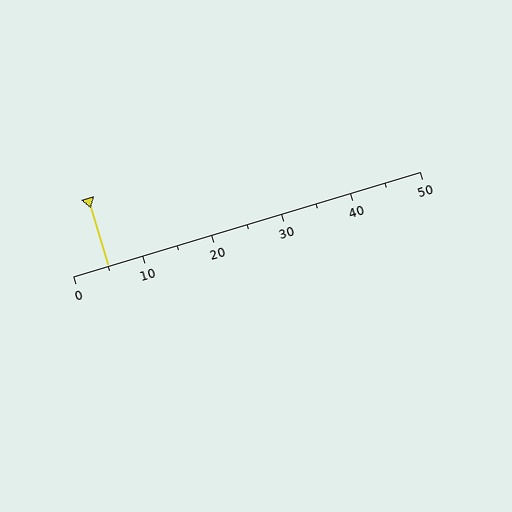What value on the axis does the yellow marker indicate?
The marker indicates approximately 5.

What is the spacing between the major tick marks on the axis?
The major ticks are spaced 10 apart.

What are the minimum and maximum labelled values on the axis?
The axis runs from 0 to 50.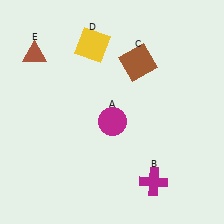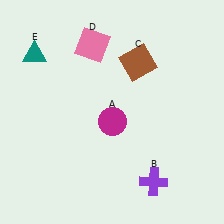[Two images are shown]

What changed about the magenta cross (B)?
In Image 1, B is magenta. In Image 2, it changed to purple.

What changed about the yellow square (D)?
In Image 1, D is yellow. In Image 2, it changed to pink.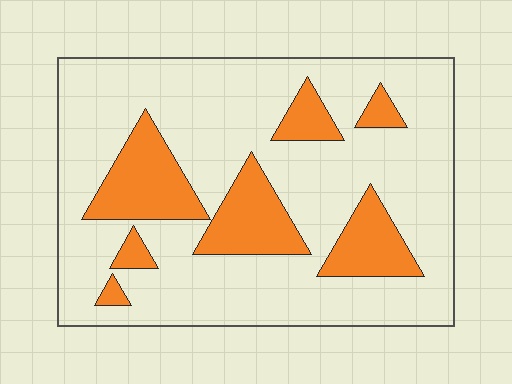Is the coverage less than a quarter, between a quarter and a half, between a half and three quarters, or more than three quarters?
Less than a quarter.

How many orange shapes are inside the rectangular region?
7.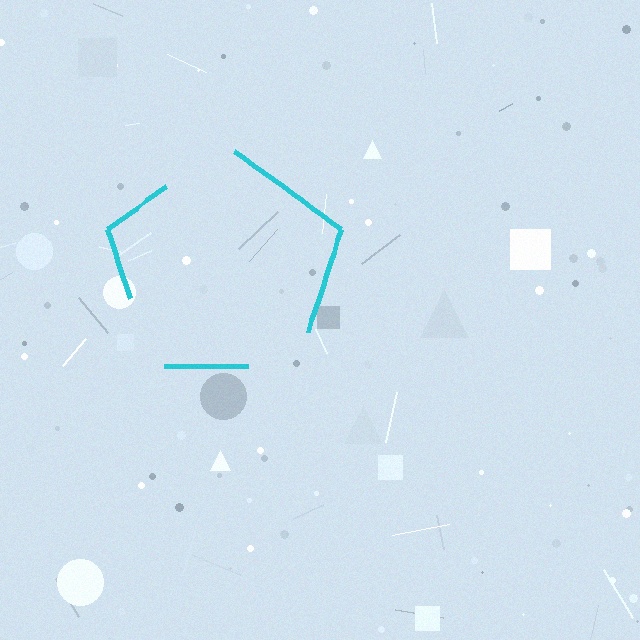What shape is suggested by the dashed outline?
The dashed outline suggests a pentagon.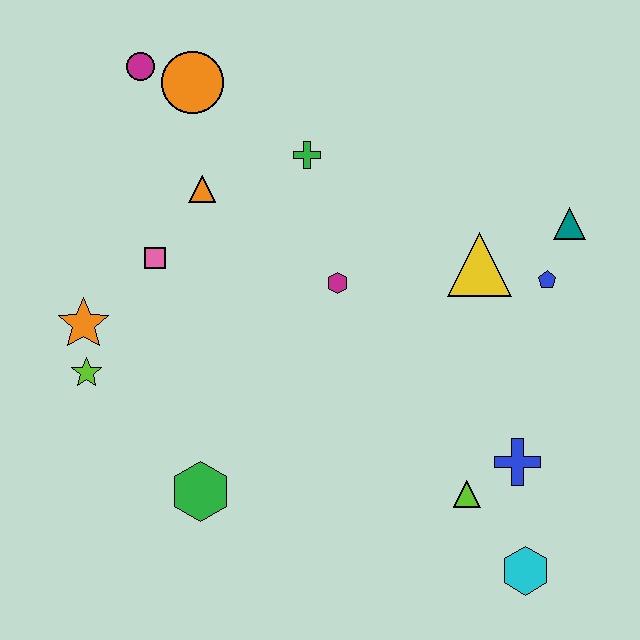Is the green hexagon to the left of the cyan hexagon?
Yes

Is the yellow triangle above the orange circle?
No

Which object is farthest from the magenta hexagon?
The cyan hexagon is farthest from the magenta hexagon.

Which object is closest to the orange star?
The lime star is closest to the orange star.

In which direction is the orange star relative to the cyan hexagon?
The orange star is to the left of the cyan hexagon.